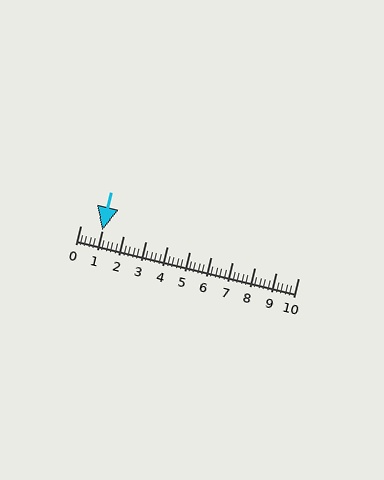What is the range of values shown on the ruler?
The ruler shows values from 0 to 10.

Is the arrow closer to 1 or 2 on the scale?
The arrow is closer to 1.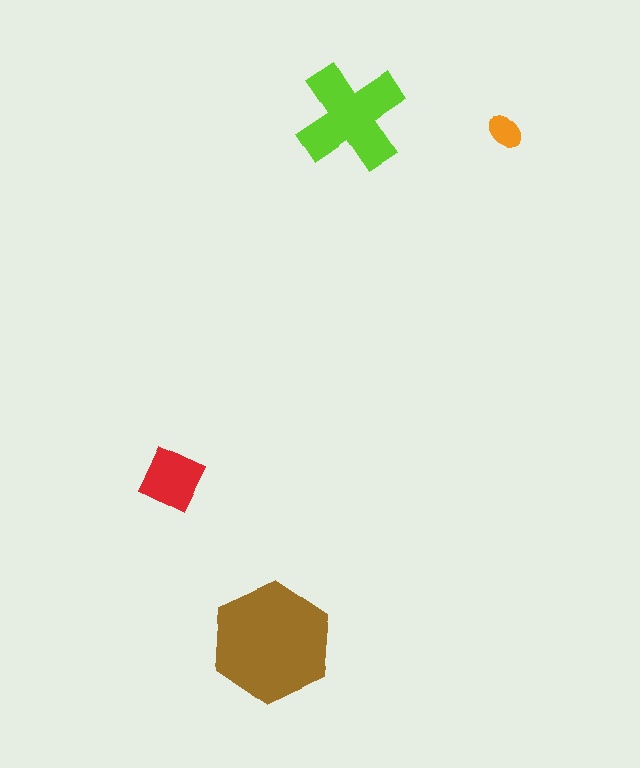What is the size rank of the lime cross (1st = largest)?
2nd.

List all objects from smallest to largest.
The orange ellipse, the red diamond, the lime cross, the brown hexagon.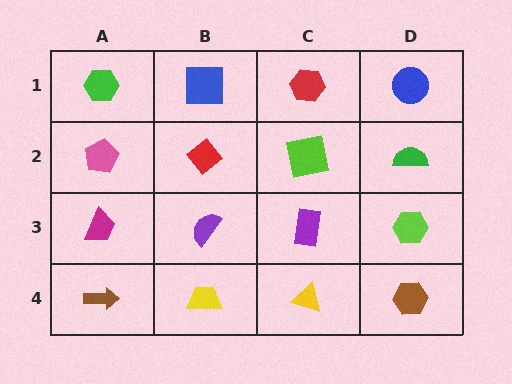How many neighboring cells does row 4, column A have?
2.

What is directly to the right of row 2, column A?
A red diamond.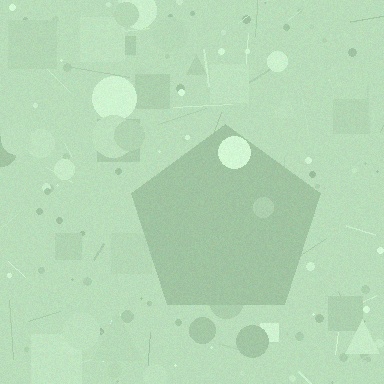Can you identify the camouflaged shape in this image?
The camouflaged shape is a pentagon.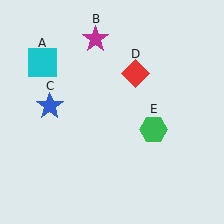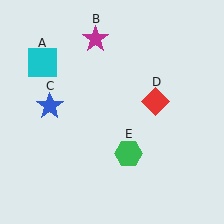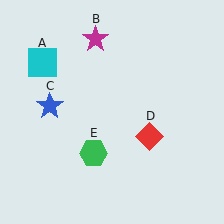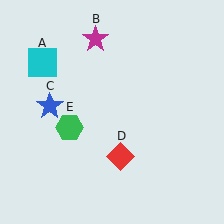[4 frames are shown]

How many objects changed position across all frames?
2 objects changed position: red diamond (object D), green hexagon (object E).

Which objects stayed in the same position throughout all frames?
Cyan square (object A) and magenta star (object B) and blue star (object C) remained stationary.